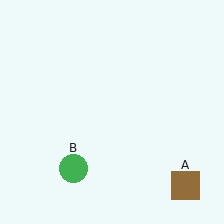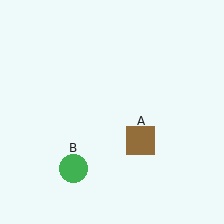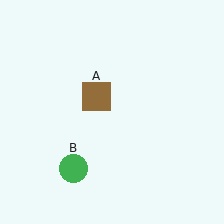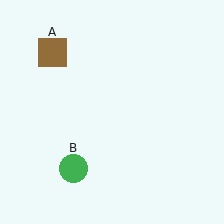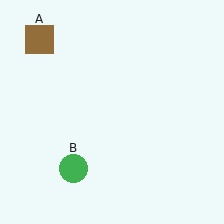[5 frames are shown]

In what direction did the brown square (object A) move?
The brown square (object A) moved up and to the left.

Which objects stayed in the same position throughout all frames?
Green circle (object B) remained stationary.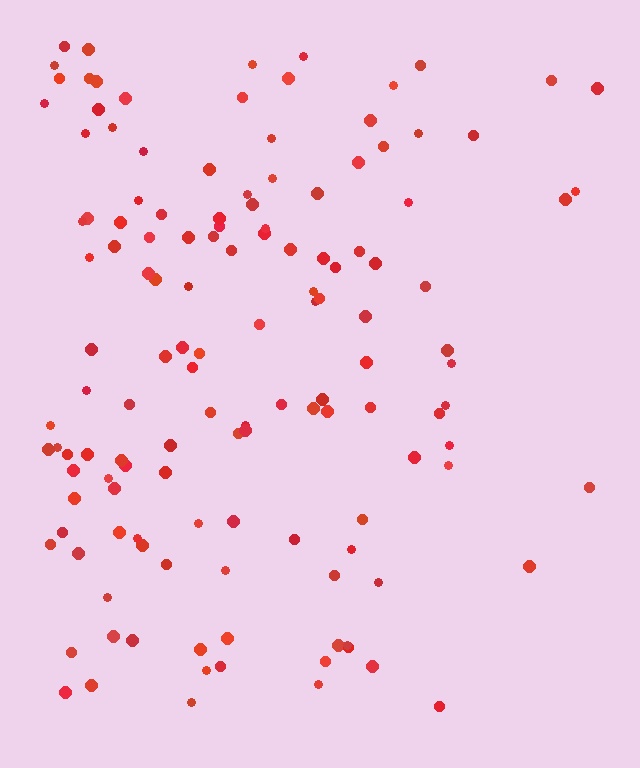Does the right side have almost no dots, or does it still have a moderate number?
Still a moderate number, just noticeably fewer than the left.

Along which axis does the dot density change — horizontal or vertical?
Horizontal.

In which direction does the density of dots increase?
From right to left, with the left side densest.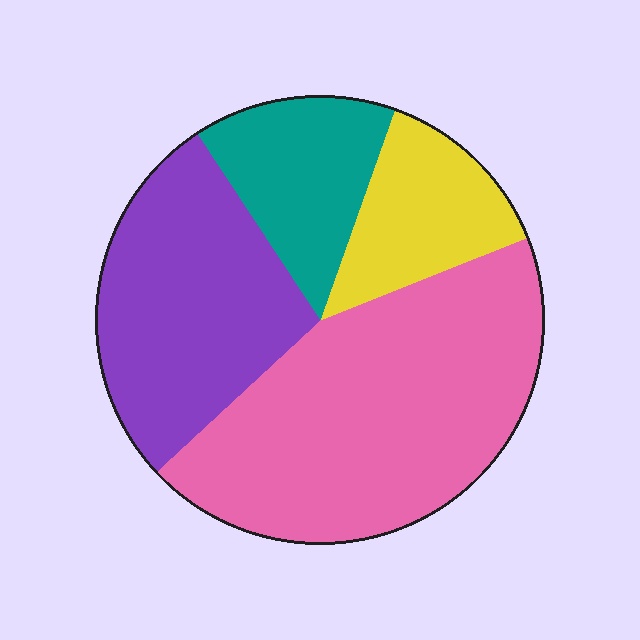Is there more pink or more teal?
Pink.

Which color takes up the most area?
Pink, at roughly 45%.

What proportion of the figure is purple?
Purple covers 28% of the figure.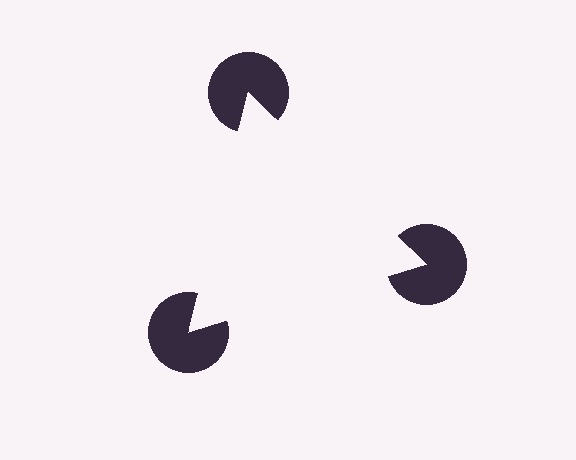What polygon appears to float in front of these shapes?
An illusory triangle — its edges are inferred from the aligned wedge cuts in the pac-man discs, not physically drawn.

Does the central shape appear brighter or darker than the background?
It typically appears slightly brighter than the background, even though no actual brightness change is drawn.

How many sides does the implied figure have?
3 sides.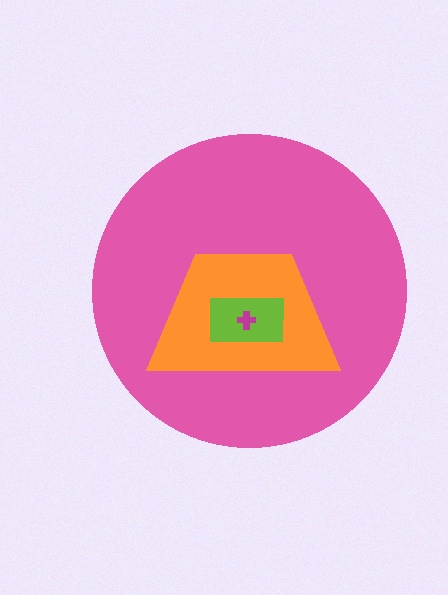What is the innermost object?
The magenta cross.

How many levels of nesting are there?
4.